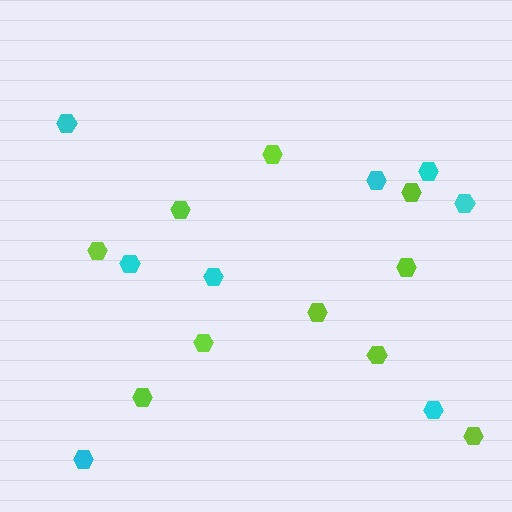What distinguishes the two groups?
There are 2 groups: one group of cyan hexagons (8) and one group of lime hexagons (10).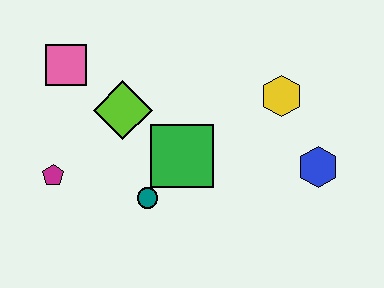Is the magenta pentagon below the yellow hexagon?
Yes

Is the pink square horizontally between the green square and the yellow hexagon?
No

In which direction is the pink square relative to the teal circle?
The pink square is above the teal circle.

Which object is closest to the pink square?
The lime diamond is closest to the pink square.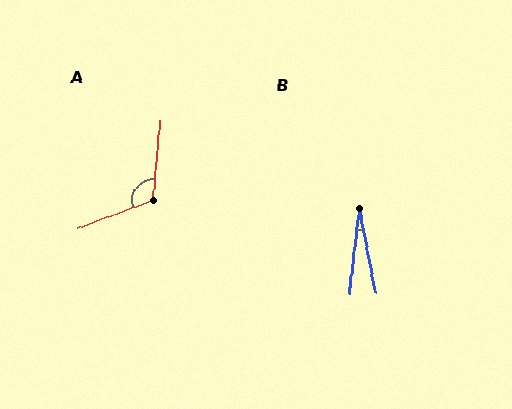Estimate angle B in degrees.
Approximately 17 degrees.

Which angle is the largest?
A, at approximately 116 degrees.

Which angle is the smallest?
B, at approximately 17 degrees.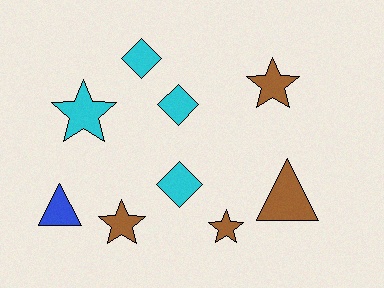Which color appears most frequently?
Cyan, with 4 objects.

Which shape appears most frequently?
Star, with 4 objects.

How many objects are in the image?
There are 9 objects.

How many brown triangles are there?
There is 1 brown triangle.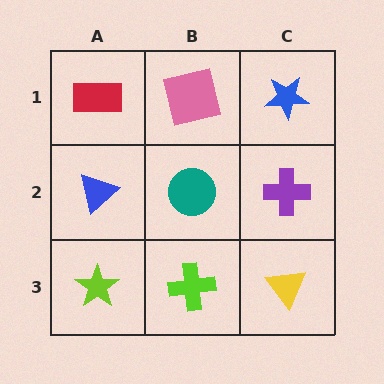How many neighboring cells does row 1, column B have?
3.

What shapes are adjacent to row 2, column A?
A red rectangle (row 1, column A), a lime star (row 3, column A), a teal circle (row 2, column B).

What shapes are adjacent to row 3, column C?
A purple cross (row 2, column C), a lime cross (row 3, column B).